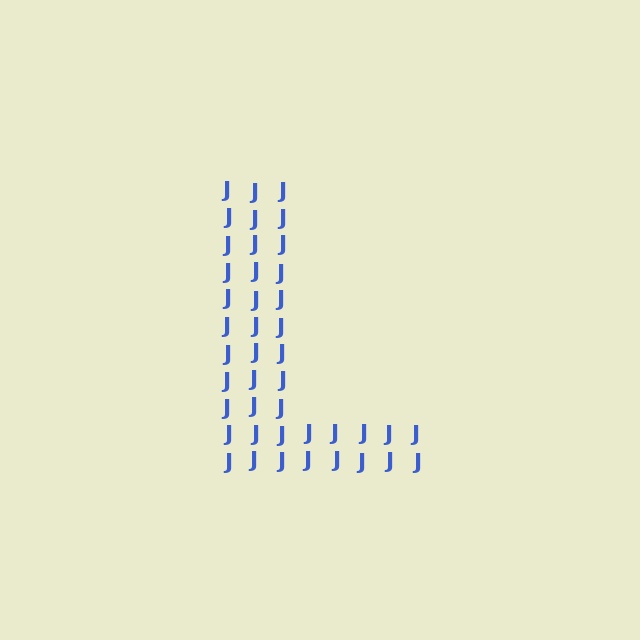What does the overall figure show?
The overall figure shows the letter L.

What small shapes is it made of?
It is made of small letter J's.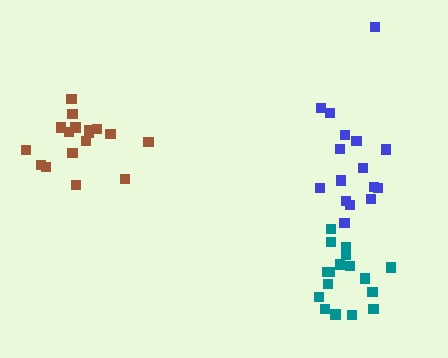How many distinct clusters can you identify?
There are 3 distinct clusters.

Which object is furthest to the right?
The blue cluster is rightmost.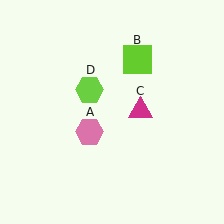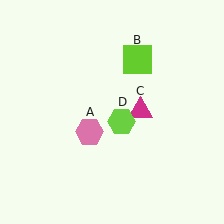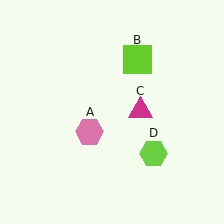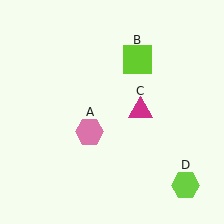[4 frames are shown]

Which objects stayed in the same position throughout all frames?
Pink hexagon (object A) and lime square (object B) and magenta triangle (object C) remained stationary.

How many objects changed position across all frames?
1 object changed position: lime hexagon (object D).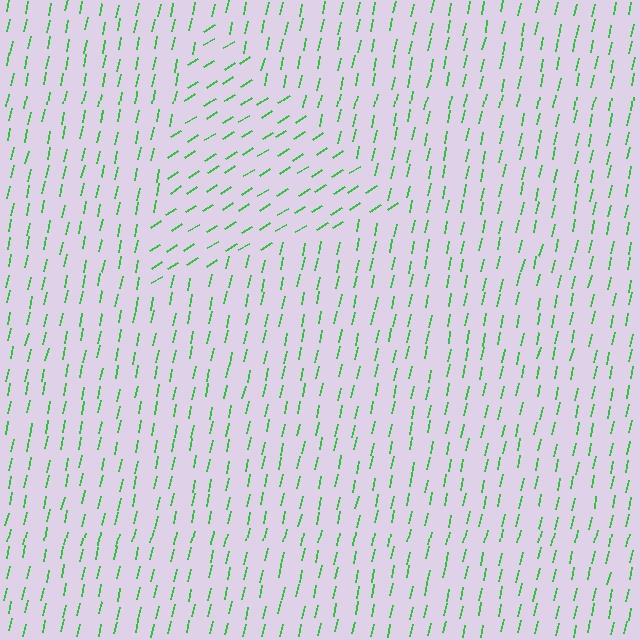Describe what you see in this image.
The image is filled with small green line segments. A triangle region in the image has lines oriented differently from the surrounding lines, creating a visible texture boundary.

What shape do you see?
I see a triangle.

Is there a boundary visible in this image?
Yes, there is a texture boundary formed by a change in line orientation.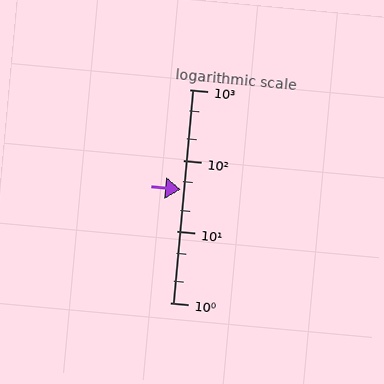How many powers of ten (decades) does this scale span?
The scale spans 3 decades, from 1 to 1000.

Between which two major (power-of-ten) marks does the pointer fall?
The pointer is between 10 and 100.